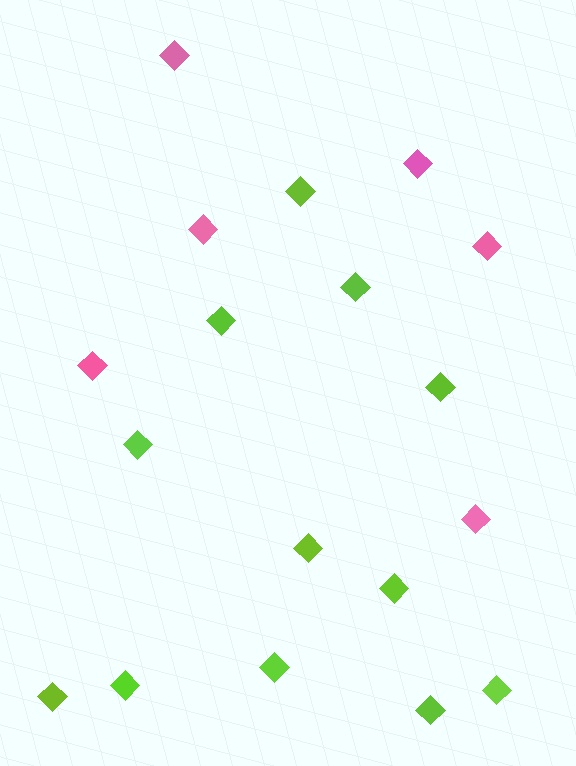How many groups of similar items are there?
There are 2 groups: one group of lime diamonds (12) and one group of pink diamonds (6).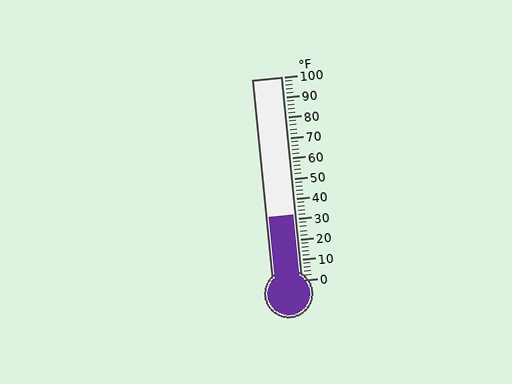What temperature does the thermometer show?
The thermometer shows approximately 32°F.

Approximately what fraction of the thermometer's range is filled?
The thermometer is filled to approximately 30% of its range.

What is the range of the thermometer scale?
The thermometer scale ranges from 0°F to 100°F.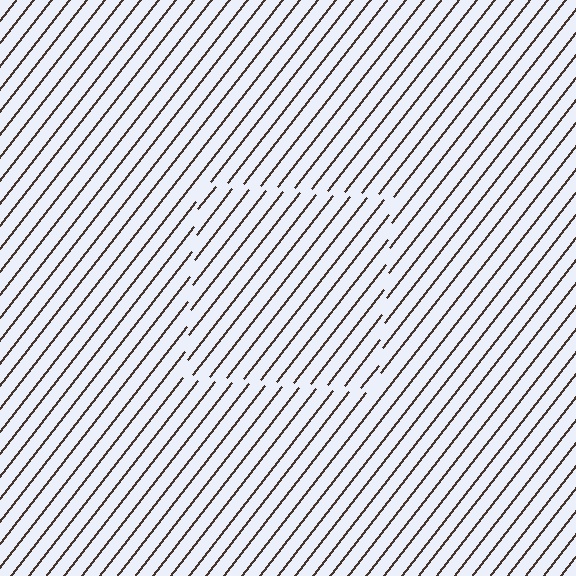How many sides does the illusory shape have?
4 sides — the line-ends trace a square.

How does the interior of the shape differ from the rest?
The interior of the shape contains the same grating, shifted by half a period — the contour is defined by the phase discontinuity where line-ends from the inner and outer gratings abut.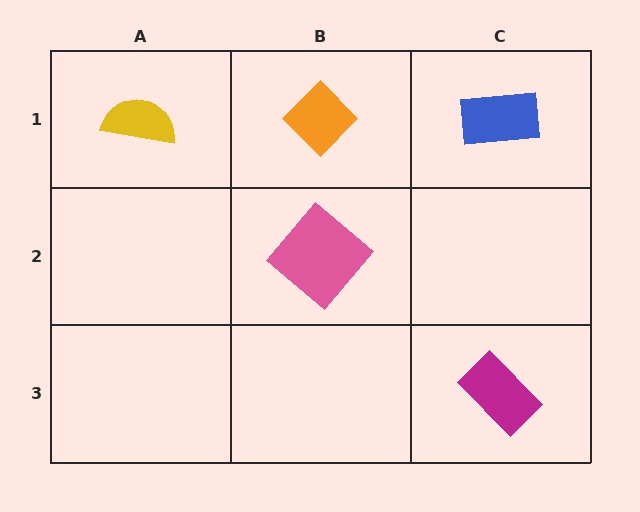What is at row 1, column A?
A yellow semicircle.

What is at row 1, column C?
A blue rectangle.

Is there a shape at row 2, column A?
No, that cell is empty.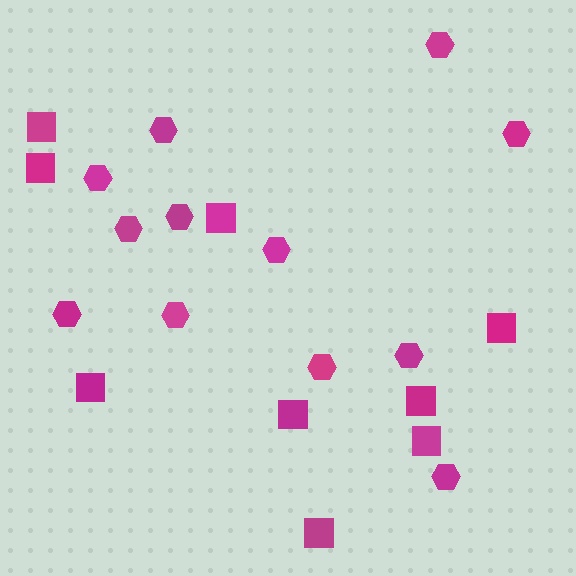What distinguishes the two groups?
There are 2 groups: one group of squares (9) and one group of hexagons (12).